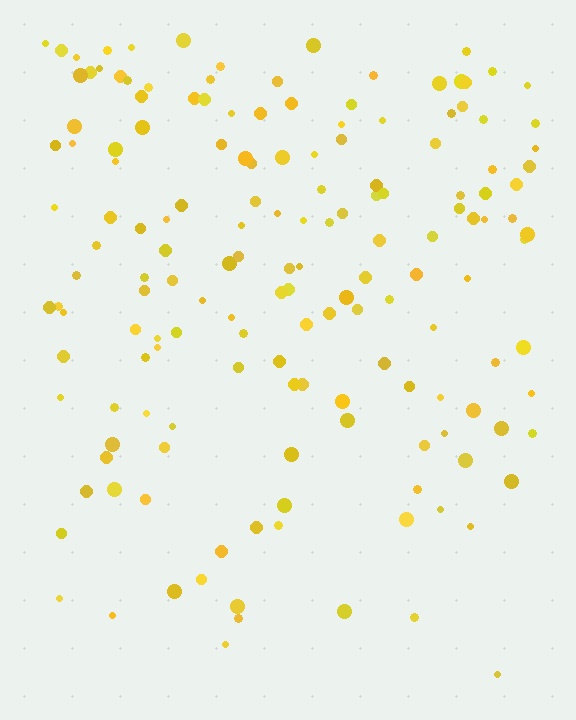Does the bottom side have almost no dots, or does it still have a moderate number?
Still a moderate number, just noticeably fewer than the top.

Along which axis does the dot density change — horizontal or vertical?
Vertical.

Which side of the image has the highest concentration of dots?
The top.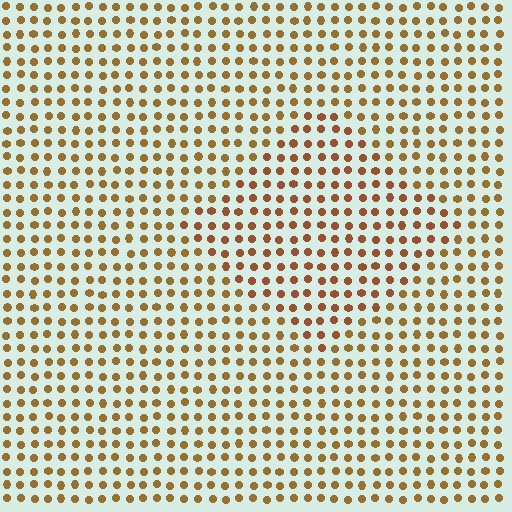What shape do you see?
I see a diamond.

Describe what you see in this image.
The image is filled with small brown elements in a uniform arrangement. A diamond-shaped region is visible where the elements are tinted to a slightly different hue, forming a subtle color boundary.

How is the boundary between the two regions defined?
The boundary is defined purely by a slight shift in hue (about 18 degrees). Spacing, size, and orientation are identical on both sides.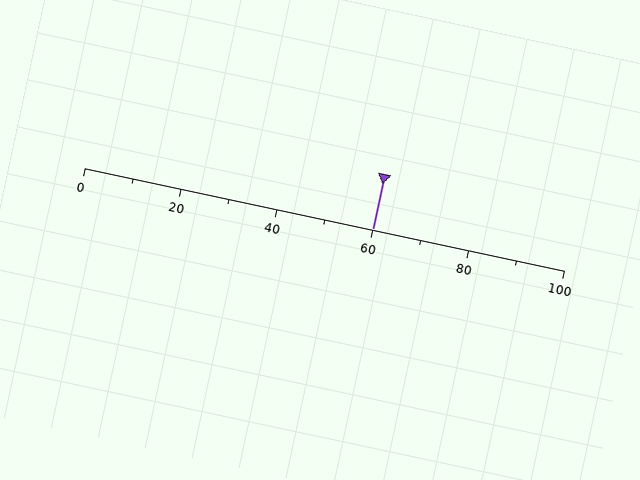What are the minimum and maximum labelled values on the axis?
The axis runs from 0 to 100.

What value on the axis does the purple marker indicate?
The marker indicates approximately 60.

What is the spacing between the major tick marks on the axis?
The major ticks are spaced 20 apart.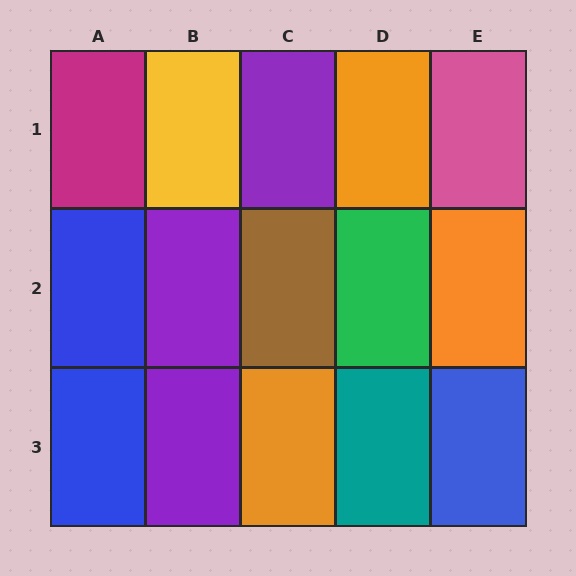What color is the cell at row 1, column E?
Pink.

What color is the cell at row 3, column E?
Blue.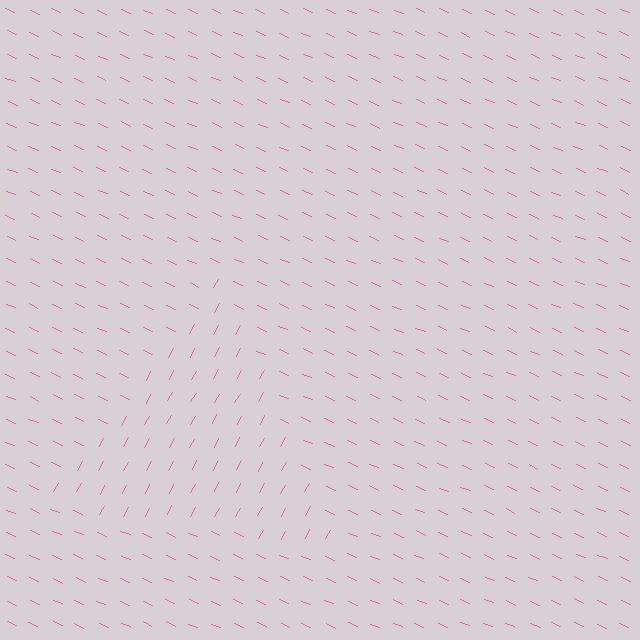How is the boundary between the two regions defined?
The boundary is defined purely by a change in line orientation (approximately 84 degrees difference). All lines are the same color and thickness.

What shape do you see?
I see a triangle.